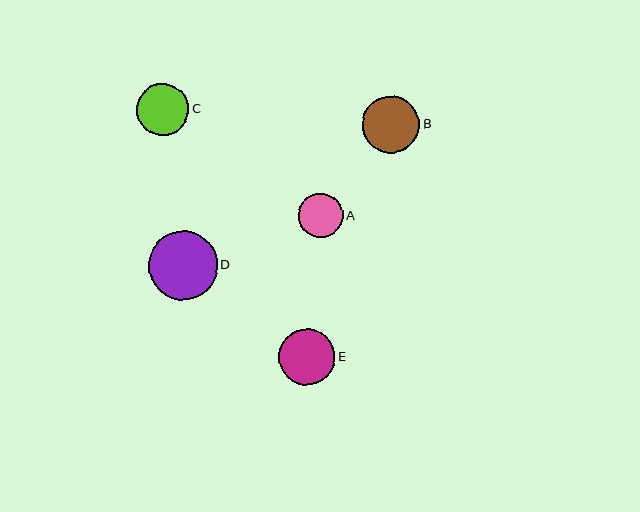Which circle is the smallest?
Circle A is the smallest with a size of approximately 44 pixels.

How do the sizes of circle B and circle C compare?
Circle B and circle C are approximately the same size.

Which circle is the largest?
Circle D is the largest with a size of approximately 69 pixels.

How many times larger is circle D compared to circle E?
Circle D is approximately 1.2 times the size of circle E.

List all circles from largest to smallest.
From largest to smallest: D, B, E, C, A.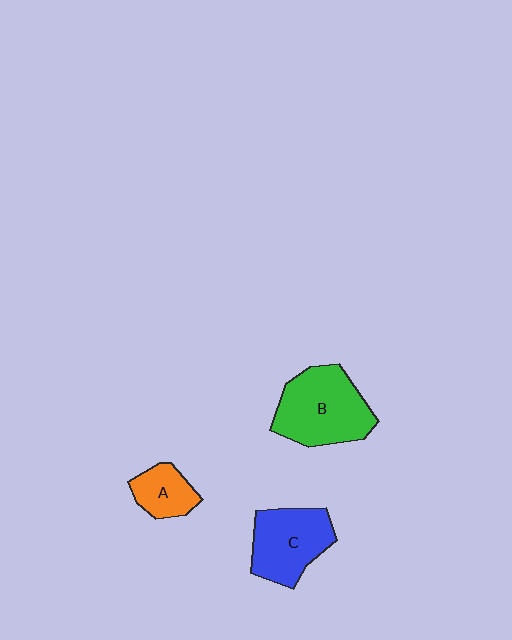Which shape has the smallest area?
Shape A (orange).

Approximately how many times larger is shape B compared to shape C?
Approximately 1.2 times.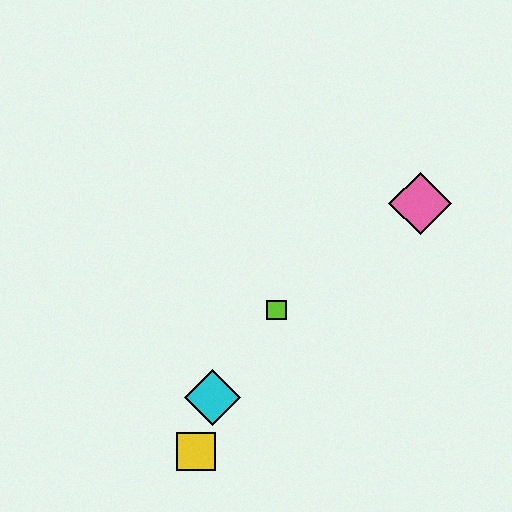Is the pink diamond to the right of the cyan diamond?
Yes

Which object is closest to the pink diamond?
The lime square is closest to the pink diamond.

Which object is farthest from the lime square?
The pink diamond is farthest from the lime square.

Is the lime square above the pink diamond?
No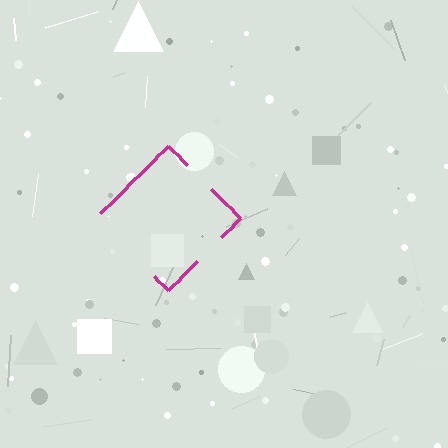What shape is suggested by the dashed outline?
The dashed outline suggests a diamond.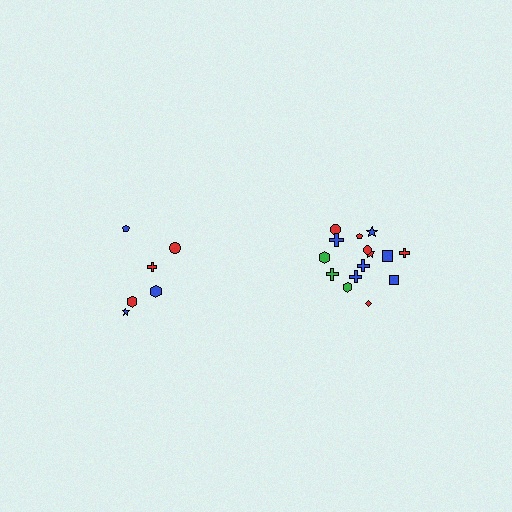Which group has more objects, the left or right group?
The right group.